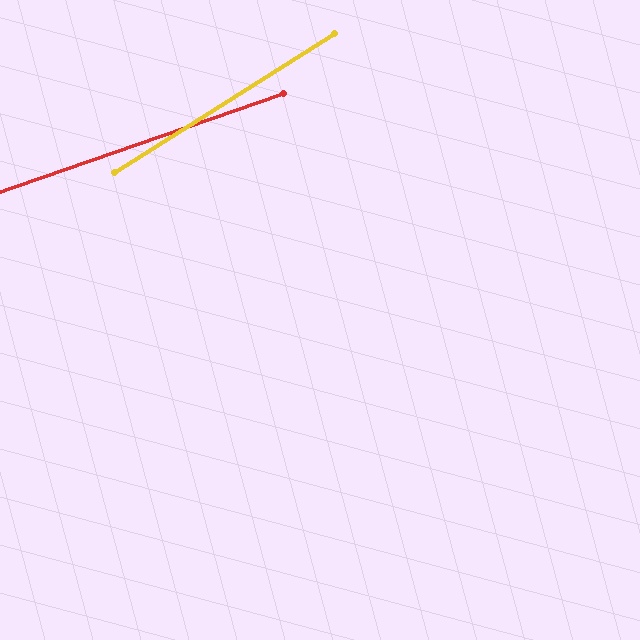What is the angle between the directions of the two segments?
Approximately 13 degrees.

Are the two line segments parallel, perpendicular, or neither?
Neither parallel nor perpendicular — they differ by about 13°.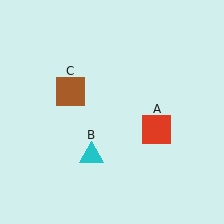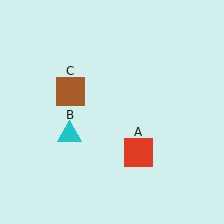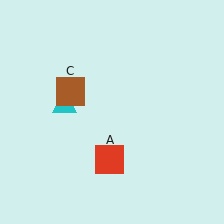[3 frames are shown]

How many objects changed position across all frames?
2 objects changed position: red square (object A), cyan triangle (object B).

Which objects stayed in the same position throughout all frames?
Brown square (object C) remained stationary.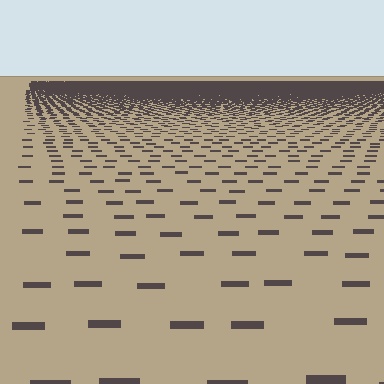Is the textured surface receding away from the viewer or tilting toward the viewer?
The surface is receding away from the viewer. Texture elements get smaller and denser toward the top.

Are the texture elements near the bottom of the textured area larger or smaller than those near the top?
Larger. Near the bottom, elements are closer to the viewer and appear at a bigger on-screen size.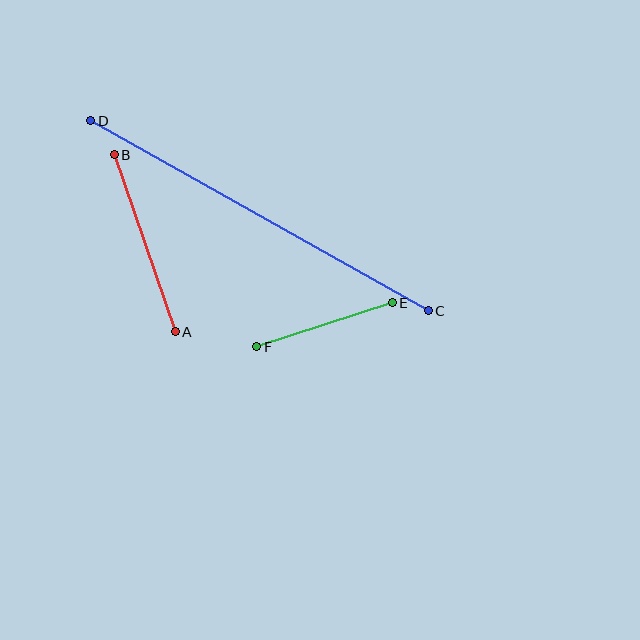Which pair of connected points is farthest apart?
Points C and D are farthest apart.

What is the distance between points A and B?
The distance is approximately 187 pixels.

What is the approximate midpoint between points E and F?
The midpoint is at approximately (324, 325) pixels.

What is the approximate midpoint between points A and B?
The midpoint is at approximately (145, 243) pixels.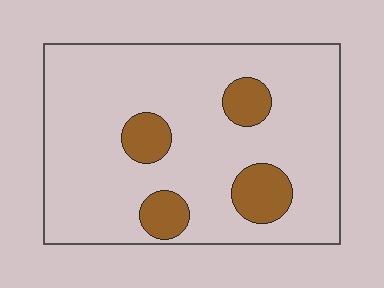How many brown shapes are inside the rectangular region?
4.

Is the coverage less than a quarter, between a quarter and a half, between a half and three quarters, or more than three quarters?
Less than a quarter.